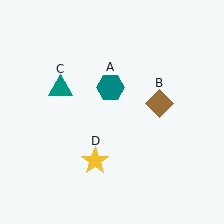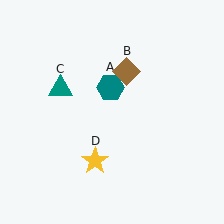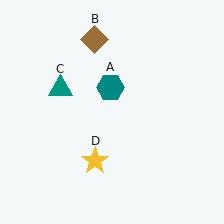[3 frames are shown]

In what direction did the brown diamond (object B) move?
The brown diamond (object B) moved up and to the left.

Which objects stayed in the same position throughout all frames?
Teal hexagon (object A) and teal triangle (object C) and yellow star (object D) remained stationary.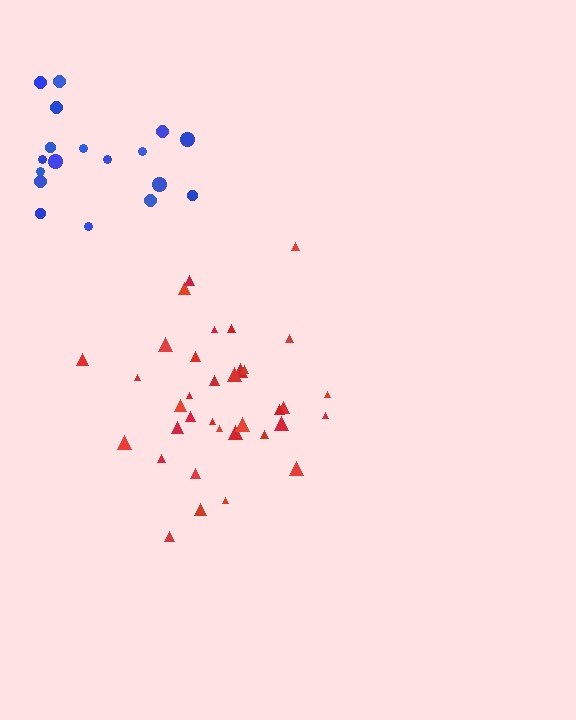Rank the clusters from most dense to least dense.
red, blue.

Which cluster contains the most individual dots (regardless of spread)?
Red (35).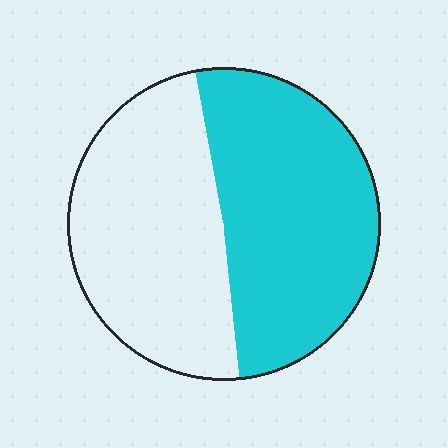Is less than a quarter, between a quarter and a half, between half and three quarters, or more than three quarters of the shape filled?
Between half and three quarters.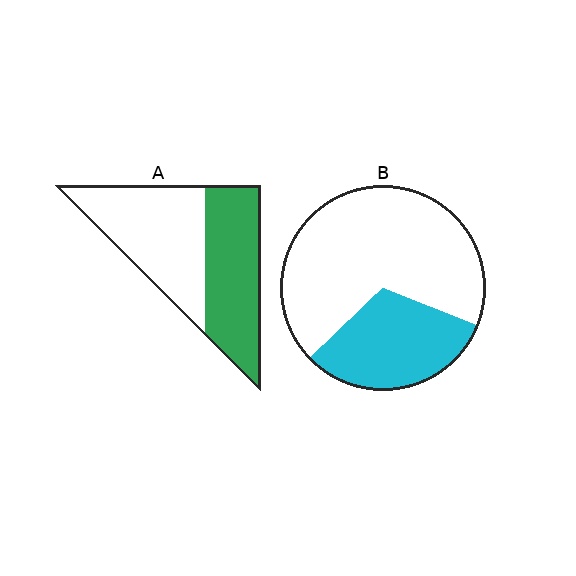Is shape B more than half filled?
No.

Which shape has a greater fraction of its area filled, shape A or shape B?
Shape A.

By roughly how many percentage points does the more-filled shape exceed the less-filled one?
By roughly 15 percentage points (A over B).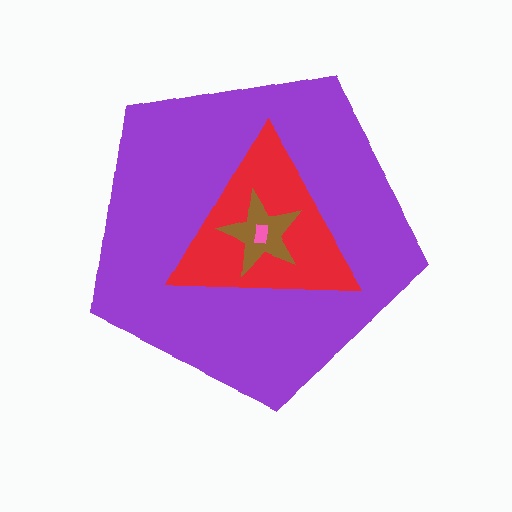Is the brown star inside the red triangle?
Yes.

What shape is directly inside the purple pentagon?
The red triangle.